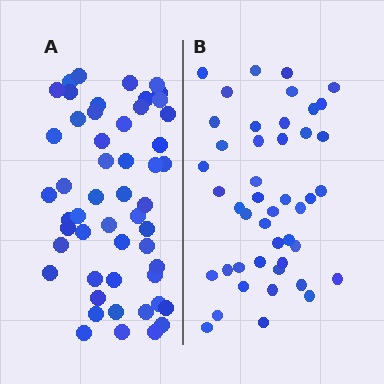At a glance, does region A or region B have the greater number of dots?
Region A (the left region) has more dots.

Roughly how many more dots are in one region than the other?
Region A has roughly 8 or so more dots than region B.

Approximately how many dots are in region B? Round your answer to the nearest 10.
About 40 dots. (The exact count is 45, which rounds to 40.)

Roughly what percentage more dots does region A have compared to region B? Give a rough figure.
About 15% more.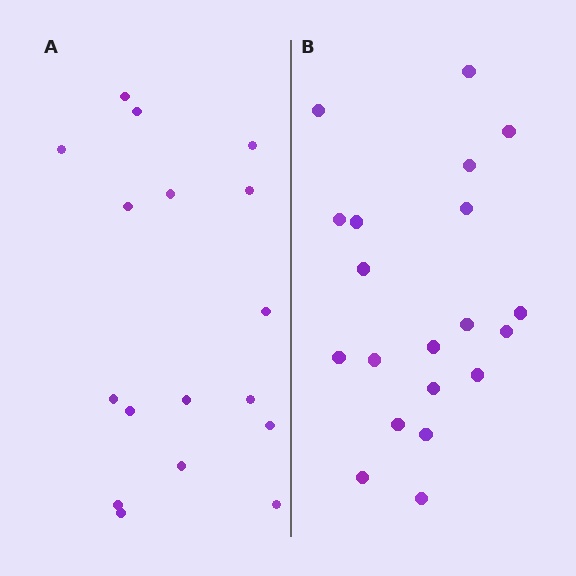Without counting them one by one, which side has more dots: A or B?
Region B (the right region) has more dots.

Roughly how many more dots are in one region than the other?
Region B has just a few more — roughly 2 or 3 more dots than region A.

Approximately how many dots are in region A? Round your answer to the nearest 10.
About 20 dots. (The exact count is 17, which rounds to 20.)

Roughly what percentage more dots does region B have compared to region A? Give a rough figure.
About 20% more.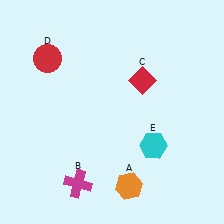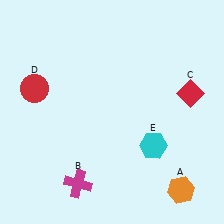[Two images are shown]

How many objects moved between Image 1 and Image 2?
3 objects moved between the two images.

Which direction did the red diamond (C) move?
The red diamond (C) moved right.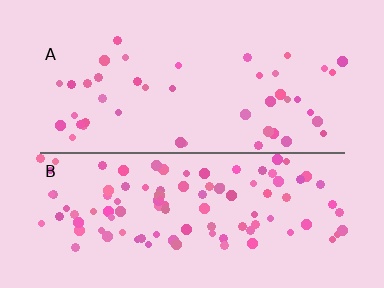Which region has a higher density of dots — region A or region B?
B (the bottom).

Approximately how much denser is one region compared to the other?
Approximately 2.4× — region B over region A.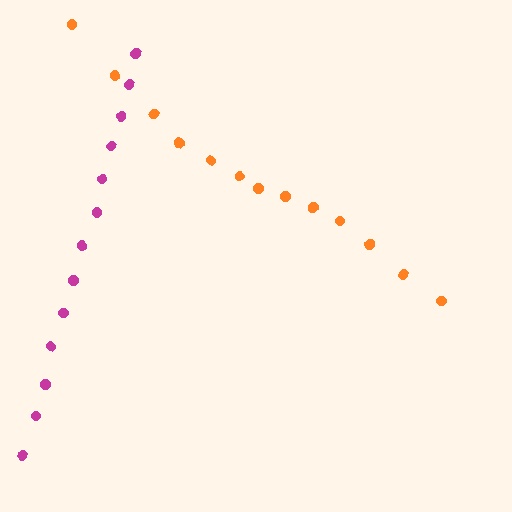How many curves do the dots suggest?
There are 2 distinct paths.